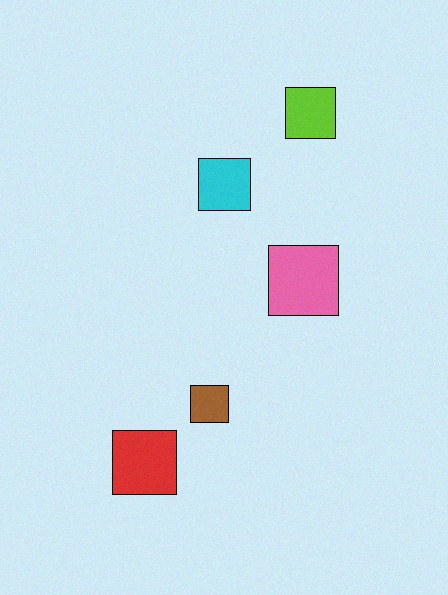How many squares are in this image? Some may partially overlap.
There are 5 squares.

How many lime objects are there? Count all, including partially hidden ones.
There is 1 lime object.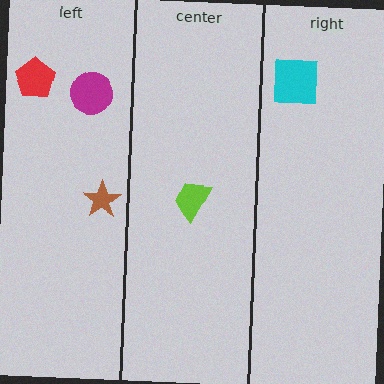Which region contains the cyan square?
The right region.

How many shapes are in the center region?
1.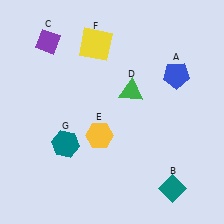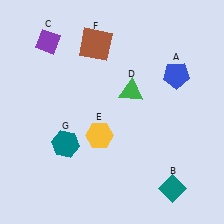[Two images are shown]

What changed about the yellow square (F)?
In Image 1, F is yellow. In Image 2, it changed to brown.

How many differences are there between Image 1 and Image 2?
There is 1 difference between the two images.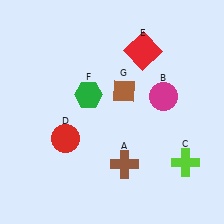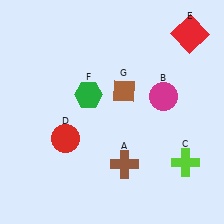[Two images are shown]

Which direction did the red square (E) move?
The red square (E) moved right.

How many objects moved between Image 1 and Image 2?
1 object moved between the two images.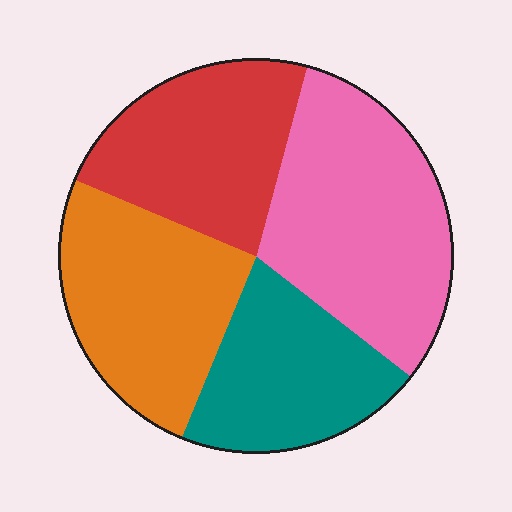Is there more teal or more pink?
Pink.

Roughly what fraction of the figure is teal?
Teal takes up about one fifth (1/5) of the figure.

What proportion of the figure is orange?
Orange takes up about one quarter (1/4) of the figure.